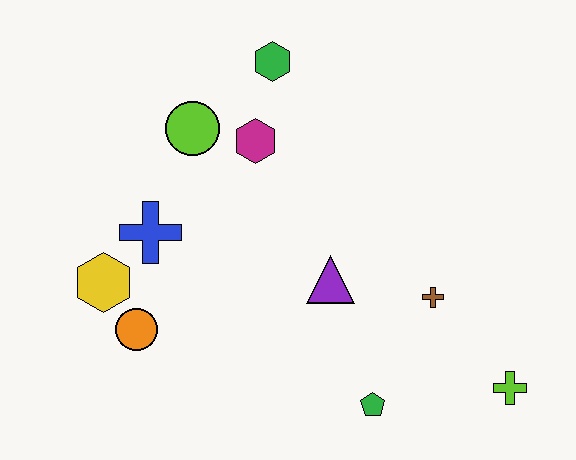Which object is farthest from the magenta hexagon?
The lime cross is farthest from the magenta hexagon.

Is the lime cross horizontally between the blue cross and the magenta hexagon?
No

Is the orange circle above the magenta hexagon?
No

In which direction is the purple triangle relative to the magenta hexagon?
The purple triangle is below the magenta hexagon.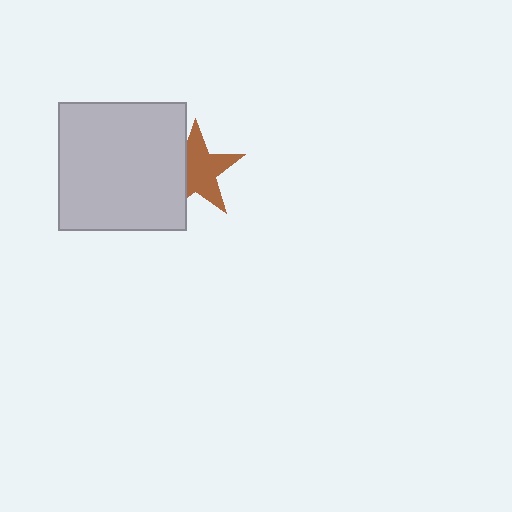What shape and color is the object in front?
The object in front is a light gray square.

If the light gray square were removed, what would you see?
You would see the complete brown star.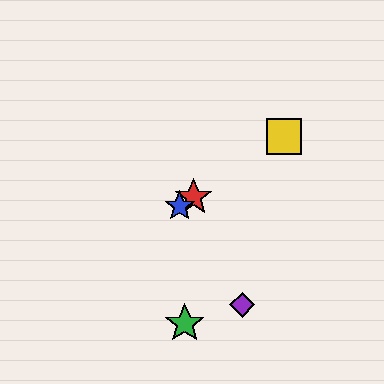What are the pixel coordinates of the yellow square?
The yellow square is at (284, 137).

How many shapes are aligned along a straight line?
3 shapes (the red star, the blue star, the yellow square) are aligned along a straight line.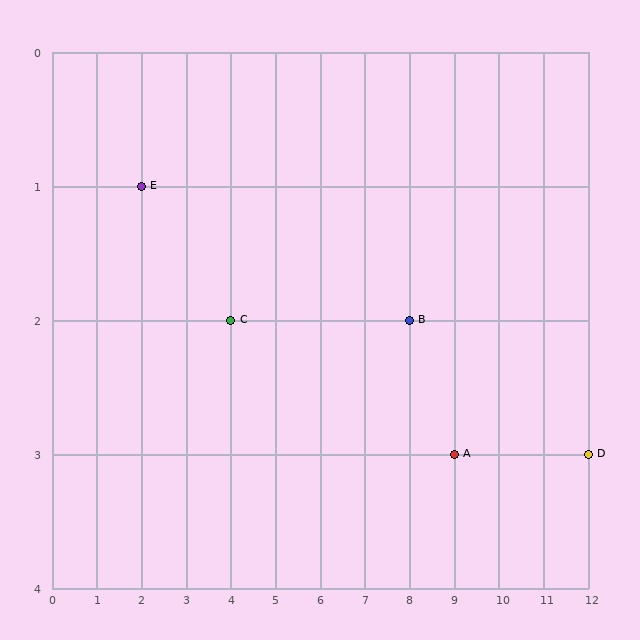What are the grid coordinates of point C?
Point C is at grid coordinates (4, 2).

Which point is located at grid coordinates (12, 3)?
Point D is at (12, 3).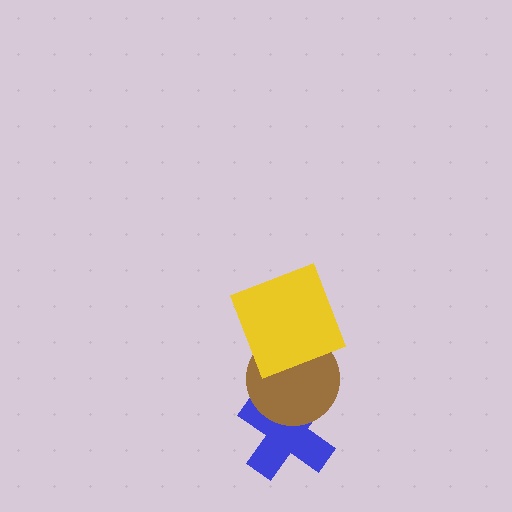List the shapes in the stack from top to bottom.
From top to bottom: the yellow square, the brown circle, the blue cross.